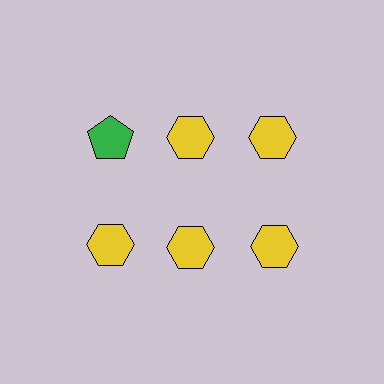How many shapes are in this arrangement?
There are 6 shapes arranged in a grid pattern.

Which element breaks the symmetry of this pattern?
The green pentagon in the top row, leftmost column breaks the symmetry. All other shapes are yellow hexagons.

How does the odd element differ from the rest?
It differs in both color (green instead of yellow) and shape (pentagon instead of hexagon).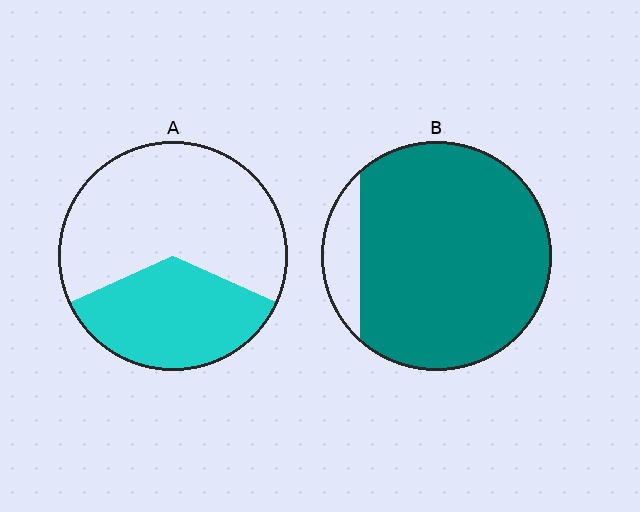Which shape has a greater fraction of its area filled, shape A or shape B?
Shape B.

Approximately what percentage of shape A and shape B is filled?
A is approximately 35% and B is approximately 90%.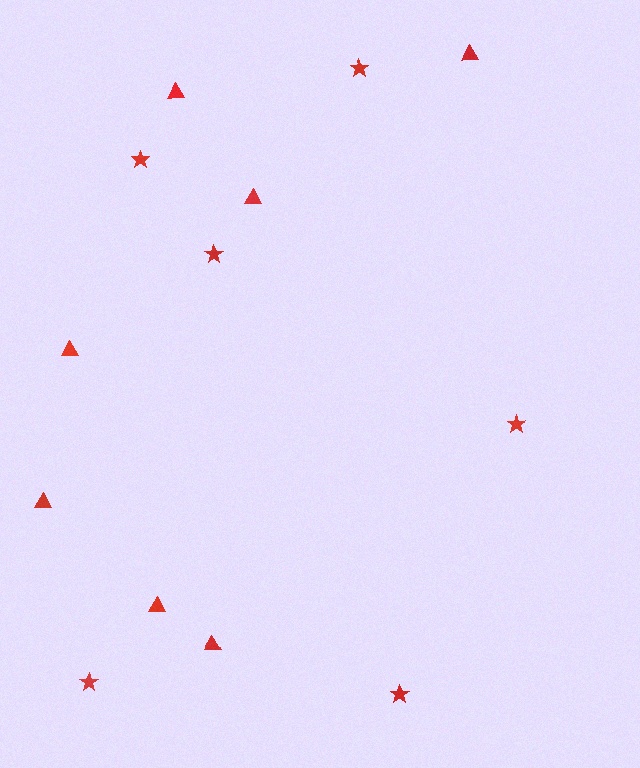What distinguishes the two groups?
There are 2 groups: one group of triangles (7) and one group of stars (6).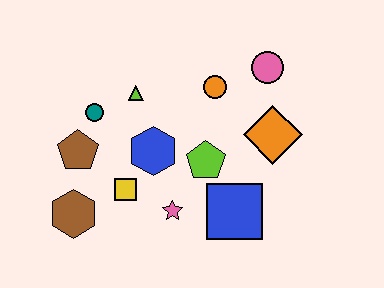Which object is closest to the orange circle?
The pink circle is closest to the orange circle.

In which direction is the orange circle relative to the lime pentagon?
The orange circle is above the lime pentagon.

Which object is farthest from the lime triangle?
The blue square is farthest from the lime triangle.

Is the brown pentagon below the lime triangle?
Yes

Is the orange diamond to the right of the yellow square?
Yes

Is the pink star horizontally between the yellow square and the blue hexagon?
No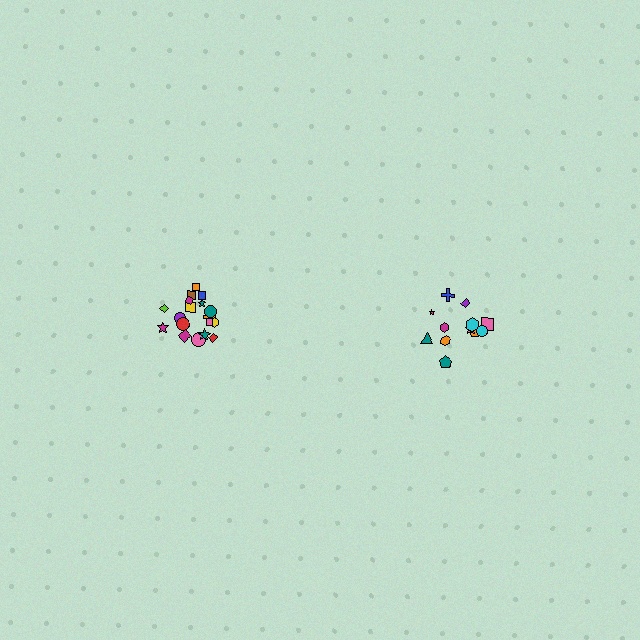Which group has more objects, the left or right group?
The left group.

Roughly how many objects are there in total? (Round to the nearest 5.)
Roughly 30 objects in total.